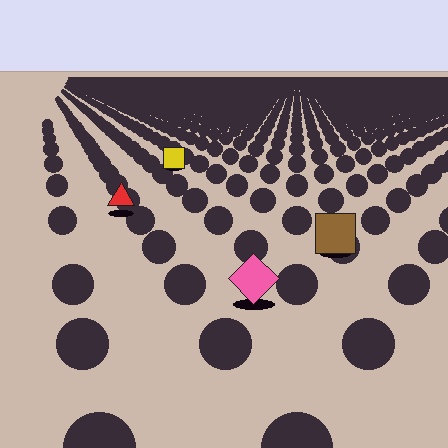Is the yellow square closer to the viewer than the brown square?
No. The brown square is closer — you can tell from the texture gradient: the ground texture is coarser near it.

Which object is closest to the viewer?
The pink diamond is closest. The texture marks near it are larger and more spread out.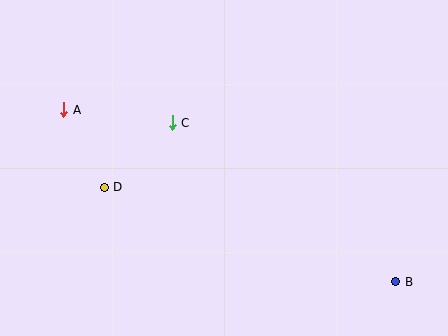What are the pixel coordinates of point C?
Point C is at (172, 123).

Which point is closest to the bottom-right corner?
Point B is closest to the bottom-right corner.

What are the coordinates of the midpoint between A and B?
The midpoint between A and B is at (230, 196).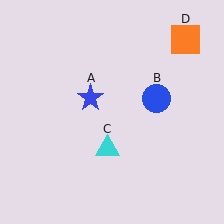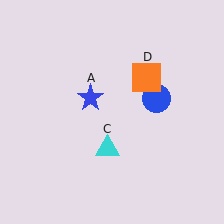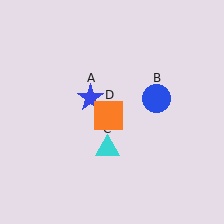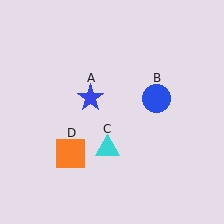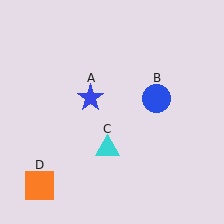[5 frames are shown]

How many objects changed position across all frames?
1 object changed position: orange square (object D).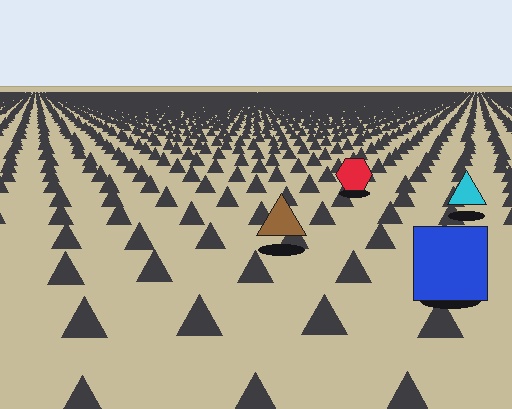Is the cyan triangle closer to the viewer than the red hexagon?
Yes. The cyan triangle is closer — you can tell from the texture gradient: the ground texture is coarser near it.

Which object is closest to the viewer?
The blue square is closest. The texture marks near it are larger and more spread out.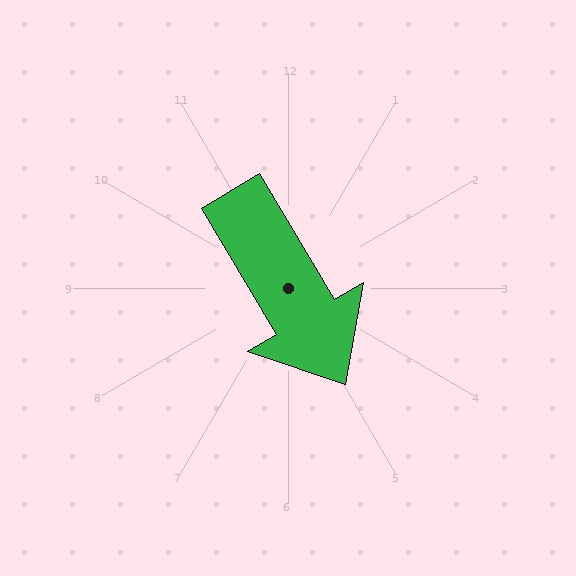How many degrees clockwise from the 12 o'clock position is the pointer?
Approximately 149 degrees.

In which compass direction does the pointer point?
Southeast.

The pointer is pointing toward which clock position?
Roughly 5 o'clock.